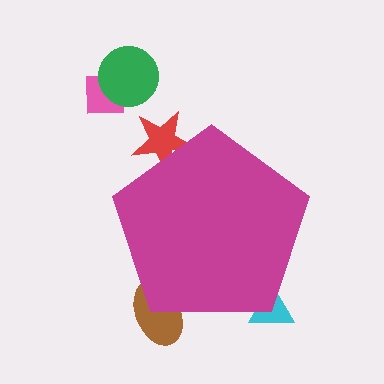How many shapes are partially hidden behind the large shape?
3 shapes are partially hidden.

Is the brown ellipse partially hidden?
Yes, the brown ellipse is partially hidden behind the magenta pentagon.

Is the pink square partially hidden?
No, the pink square is fully visible.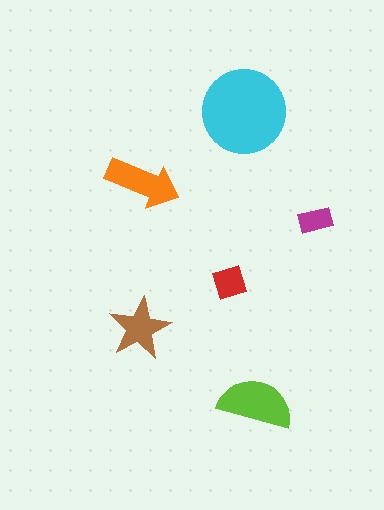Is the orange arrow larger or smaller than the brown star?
Larger.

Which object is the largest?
The cyan circle.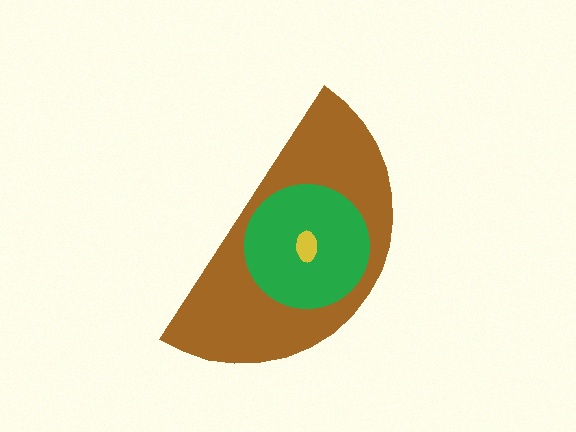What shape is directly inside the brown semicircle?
The green circle.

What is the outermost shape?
The brown semicircle.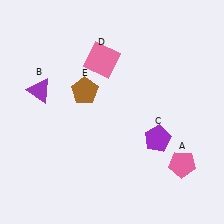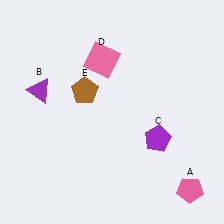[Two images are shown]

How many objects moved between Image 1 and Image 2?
1 object moved between the two images.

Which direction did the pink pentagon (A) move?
The pink pentagon (A) moved down.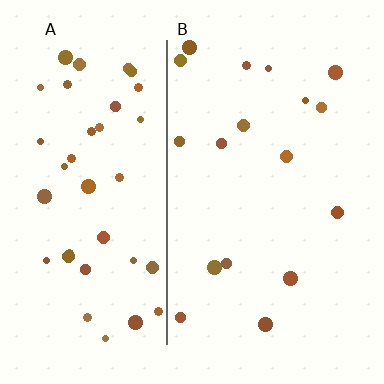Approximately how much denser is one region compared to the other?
Approximately 2.3× — region A over region B.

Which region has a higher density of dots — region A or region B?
A (the left).